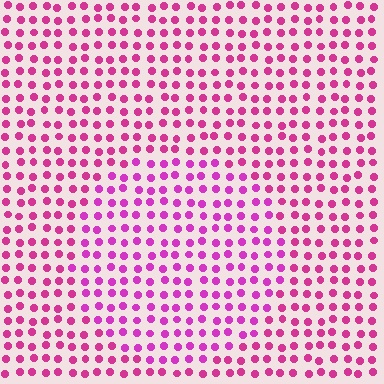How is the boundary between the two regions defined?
The boundary is defined purely by a slight shift in hue (about 19 degrees). Spacing, size, and orientation are identical on both sides.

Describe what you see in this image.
The image is filled with small magenta elements in a uniform arrangement. A circle-shaped region is visible where the elements are tinted to a slightly different hue, forming a subtle color boundary.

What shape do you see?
I see a circle.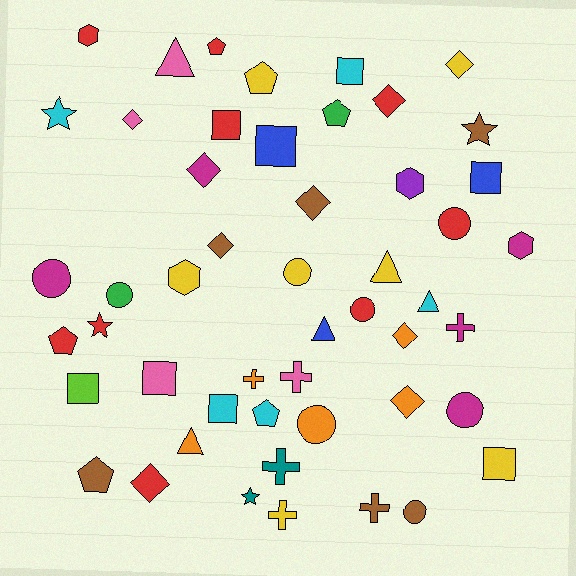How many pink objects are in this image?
There are 4 pink objects.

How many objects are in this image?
There are 50 objects.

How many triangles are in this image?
There are 5 triangles.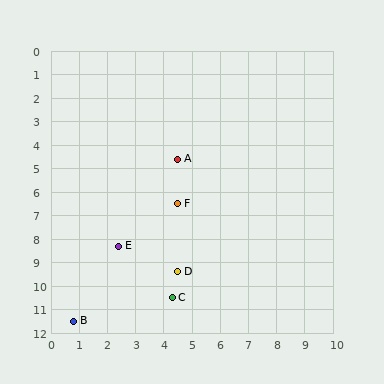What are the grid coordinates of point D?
Point D is at approximately (4.5, 9.4).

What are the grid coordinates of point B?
Point B is at approximately (0.8, 11.5).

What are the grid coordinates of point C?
Point C is at approximately (4.3, 10.5).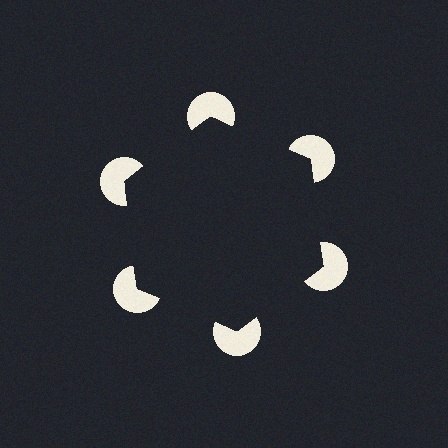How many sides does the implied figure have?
6 sides.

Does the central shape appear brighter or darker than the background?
It typically appears slightly darker than the background, even though no actual brightness change is drawn.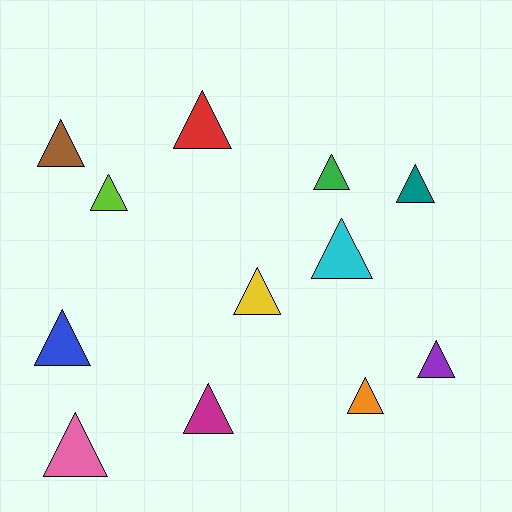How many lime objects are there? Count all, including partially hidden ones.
There is 1 lime object.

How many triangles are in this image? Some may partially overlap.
There are 12 triangles.